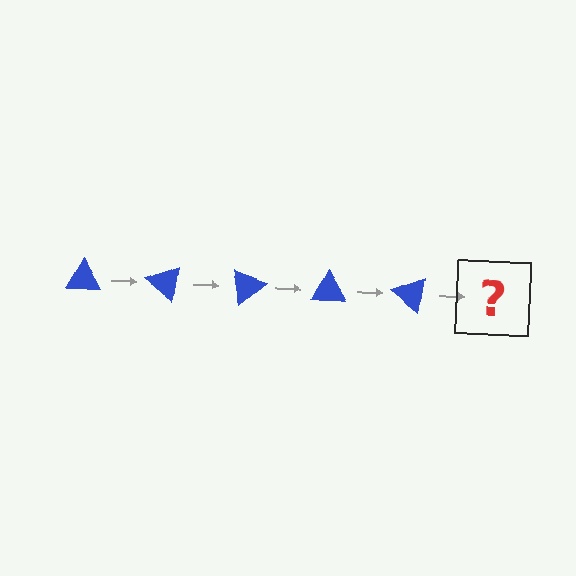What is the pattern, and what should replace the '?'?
The pattern is that the triangle rotates 40 degrees each step. The '?' should be a blue triangle rotated 200 degrees.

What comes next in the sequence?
The next element should be a blue triangle rotated 200 degrees.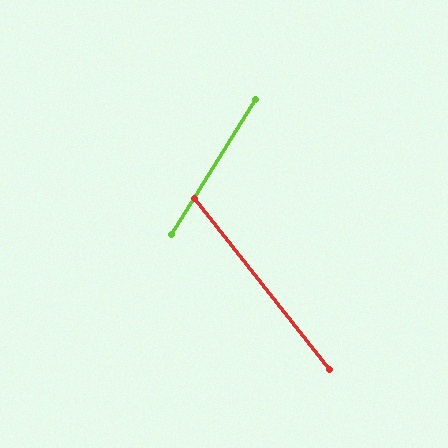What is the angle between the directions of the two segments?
Approximately 70 degrees.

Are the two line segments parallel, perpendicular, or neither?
Neither parallel nor perpendicular — they differ by about 70°.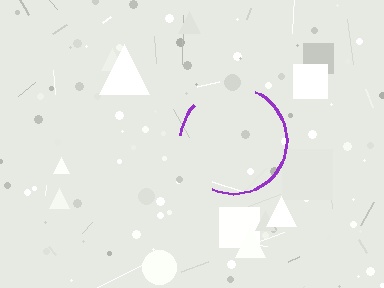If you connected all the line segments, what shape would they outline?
They would outline a circle.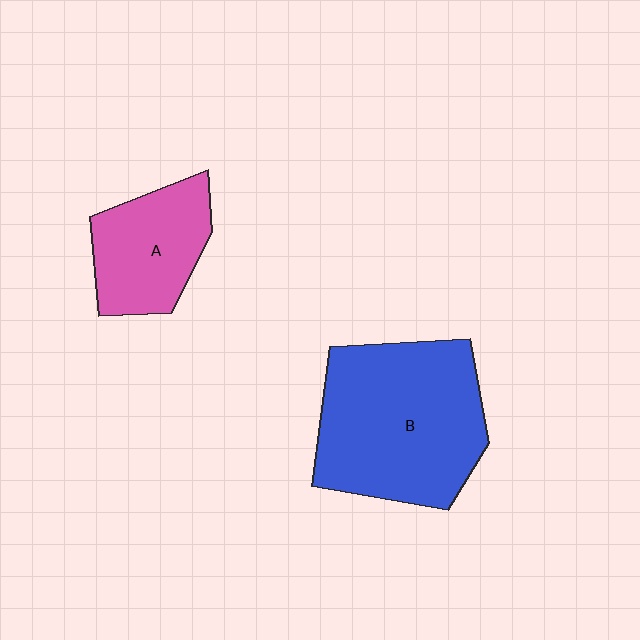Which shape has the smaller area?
Shape A (pink).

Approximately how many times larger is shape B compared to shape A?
Approximately 1.9 times.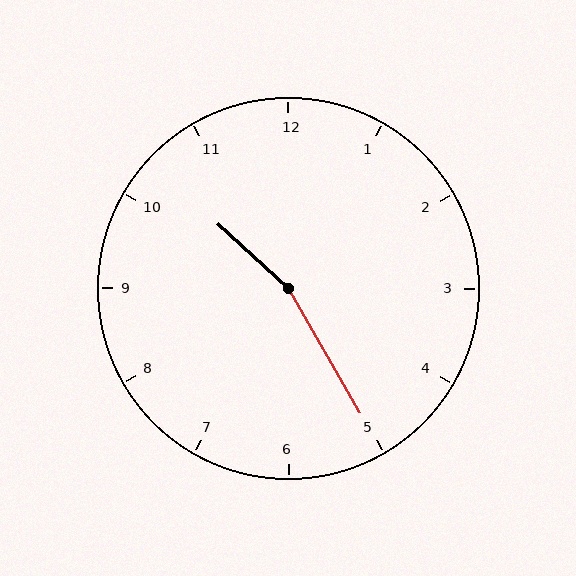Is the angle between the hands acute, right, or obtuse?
It is obtuse.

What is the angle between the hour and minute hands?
Approximately 162 degrees.